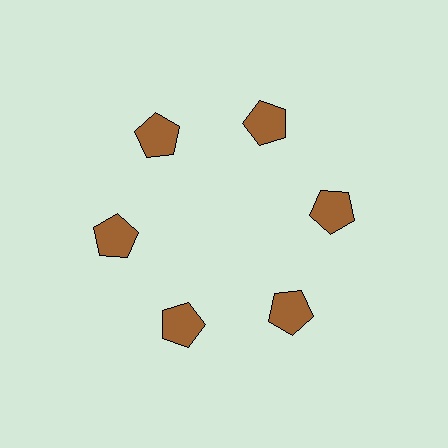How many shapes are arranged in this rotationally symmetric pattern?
There are 6 shapes, arranged in 6 groups of 1.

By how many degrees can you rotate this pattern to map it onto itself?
The pattern maps onto itself every 60 degrees of rotation.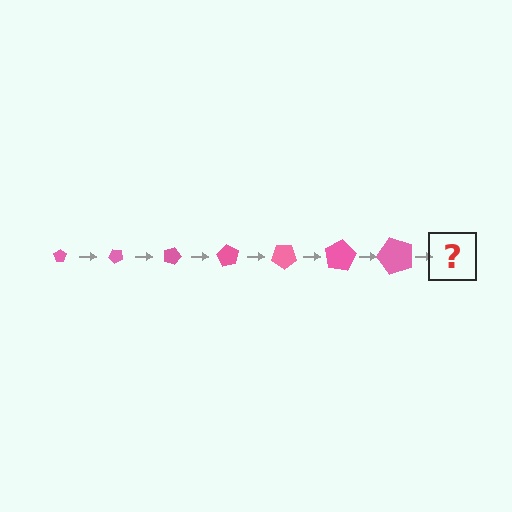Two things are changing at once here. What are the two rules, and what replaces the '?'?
The two rules are that the pentagon grows larger each step and it rotates 45 degrees each step. The '?' should be a pentagon, larger than the previous one and rotated 315 degrees from the start.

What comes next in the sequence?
The next element should be a pentagon, larger than the previous one and rotated 315 degrees from the start.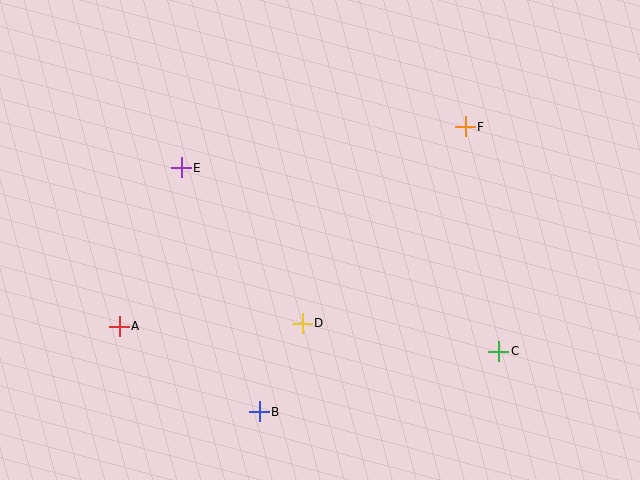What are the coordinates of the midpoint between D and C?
The midpoint between D and C is at (401, 337).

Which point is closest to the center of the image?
Point D at (302, 323) is closest to the center.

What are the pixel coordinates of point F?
Point F is at (465, 127).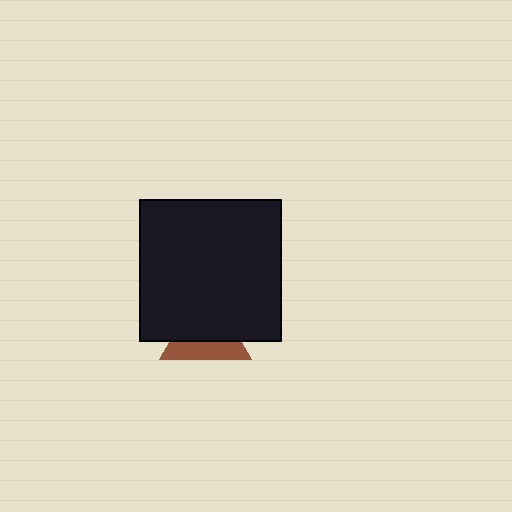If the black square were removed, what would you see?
You would see the complete brown triangle.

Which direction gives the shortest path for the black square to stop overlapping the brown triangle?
Moving up gives the shortest separation.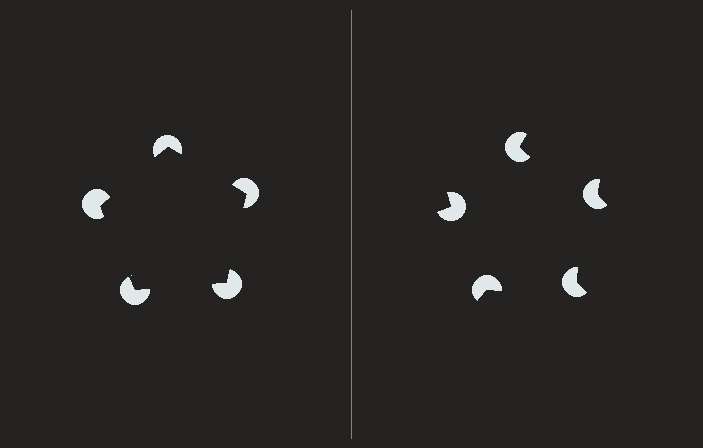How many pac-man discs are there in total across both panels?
10 — 5 on each side.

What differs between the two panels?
The pac-man discs are positioned identically on both sides; only the wedge orientations differ. On the left they align to a pentagon; on the right they are misaligned.